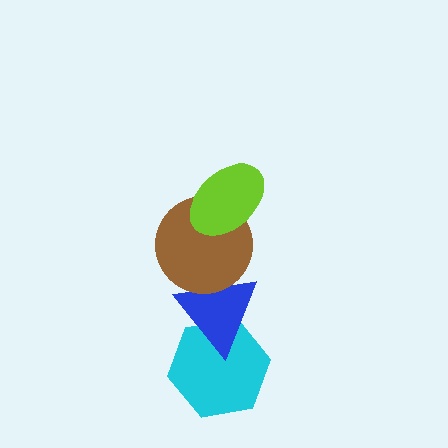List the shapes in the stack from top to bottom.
From top to bottom: the lime ellipse, the brown circle, the blue triangle, the cyan hexagon.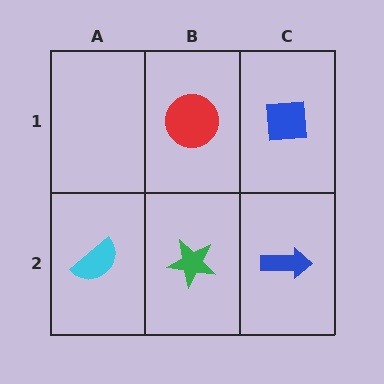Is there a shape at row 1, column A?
No, that cell is empty.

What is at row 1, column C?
A blue square.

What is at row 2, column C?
A blue arrow.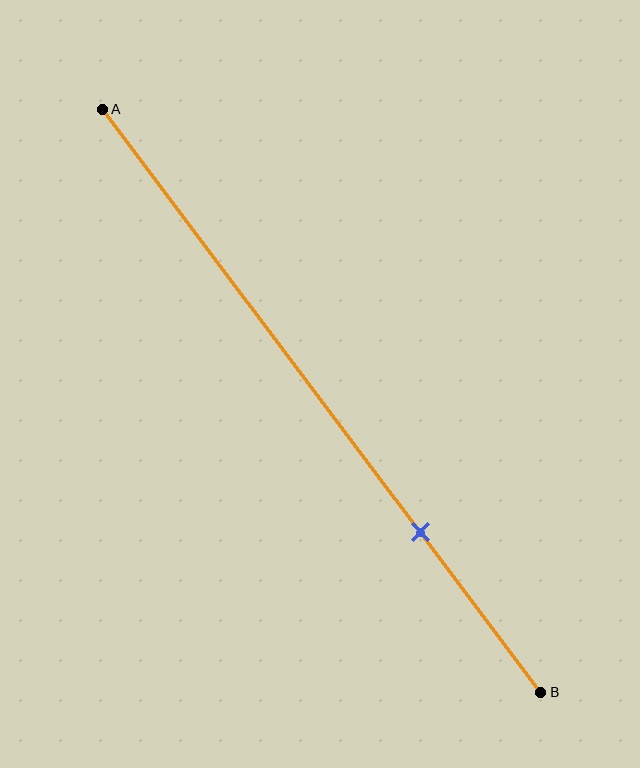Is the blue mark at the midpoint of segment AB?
No, the mark is at about 75% from A, not at the 50% midpoint.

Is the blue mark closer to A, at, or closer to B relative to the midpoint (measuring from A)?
The blue mark is closer to point B than the midpoint of segment AB.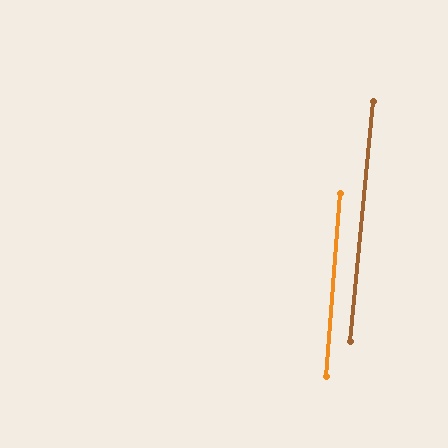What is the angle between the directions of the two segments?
Approximately 1 degree.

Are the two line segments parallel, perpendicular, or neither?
Parallel — their directions differ by only 1.0°.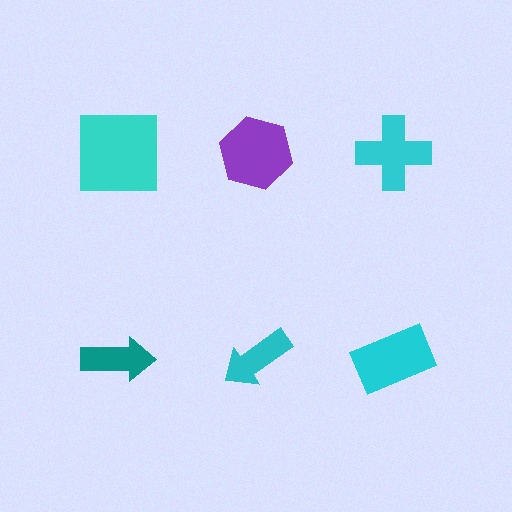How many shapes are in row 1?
3 shapes.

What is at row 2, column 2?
A cyan arrow.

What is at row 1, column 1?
A cyan square.